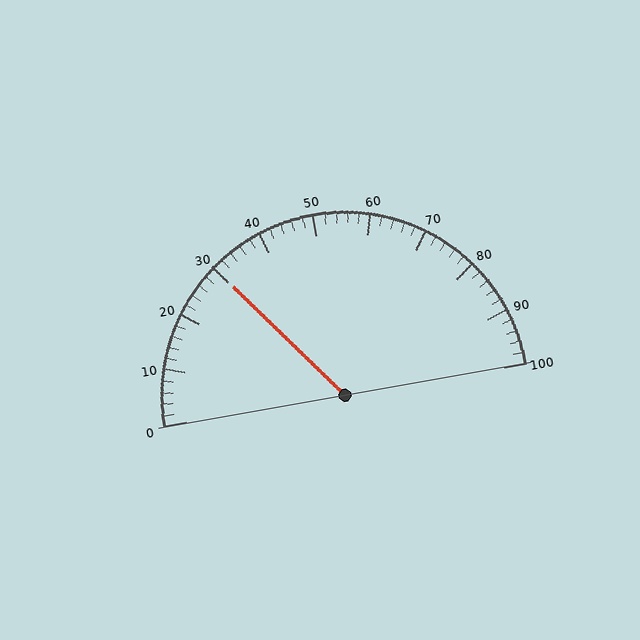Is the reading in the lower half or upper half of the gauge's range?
The reading is in the lower half of the range (0 to 100).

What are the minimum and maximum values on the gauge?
The gauge ranges from 0 to 100.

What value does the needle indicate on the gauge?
The needle indicates approximately 30.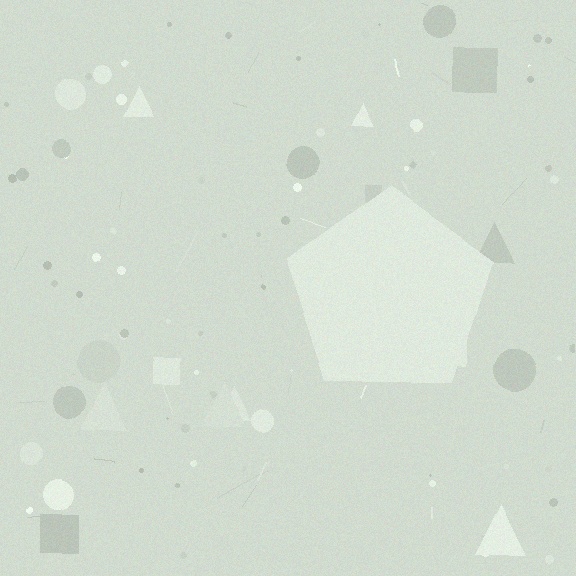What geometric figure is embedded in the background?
A pentagon is embedded in the background.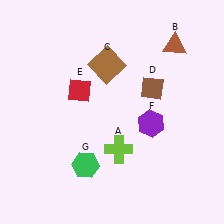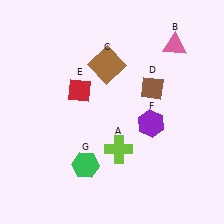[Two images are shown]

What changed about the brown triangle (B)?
In Image 1, B is brown. In Image 2, it changed to pink.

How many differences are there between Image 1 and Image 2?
There is 1 difference between the two images.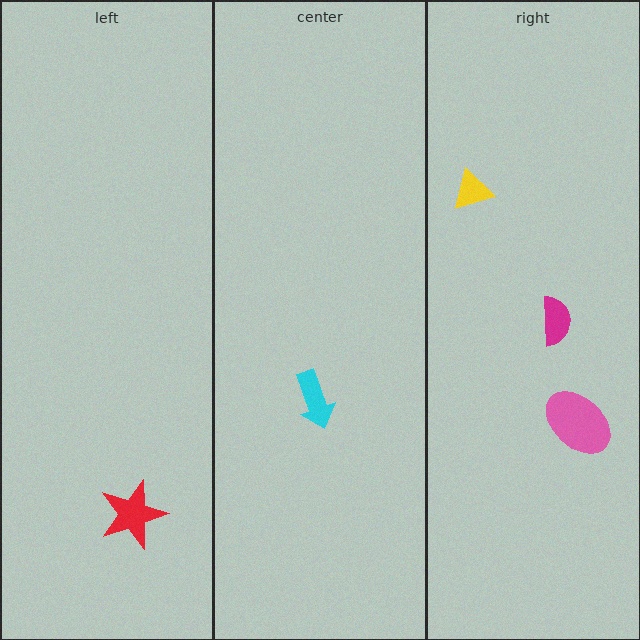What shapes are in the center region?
The cyan arrow.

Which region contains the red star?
The left region.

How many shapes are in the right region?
3.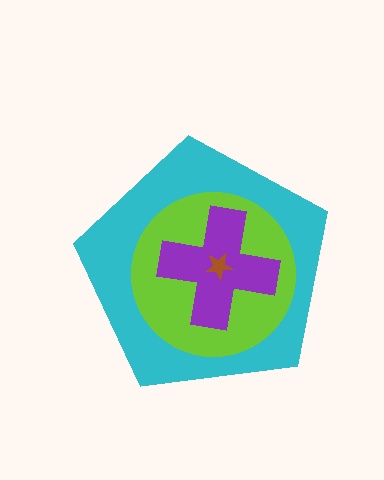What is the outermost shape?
The cyan pentagon.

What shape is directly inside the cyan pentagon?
The lime circle.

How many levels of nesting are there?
4.